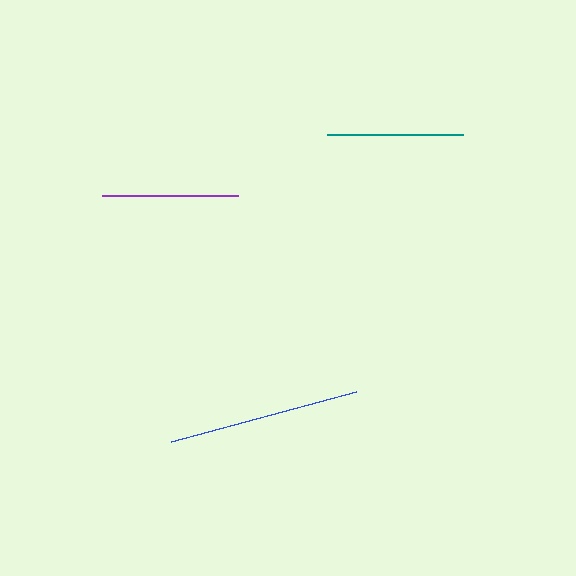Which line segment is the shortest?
The purple line is the shortest at approximately 135 pixels.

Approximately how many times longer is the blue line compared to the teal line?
The blue line is approximately 1.4 times the length of the teal line.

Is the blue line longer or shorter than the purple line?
The blue line is longer than the purple line.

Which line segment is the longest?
The blue line is the longest at approximately 192 pixels.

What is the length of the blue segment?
The blue segment is approximately 192 pixels long.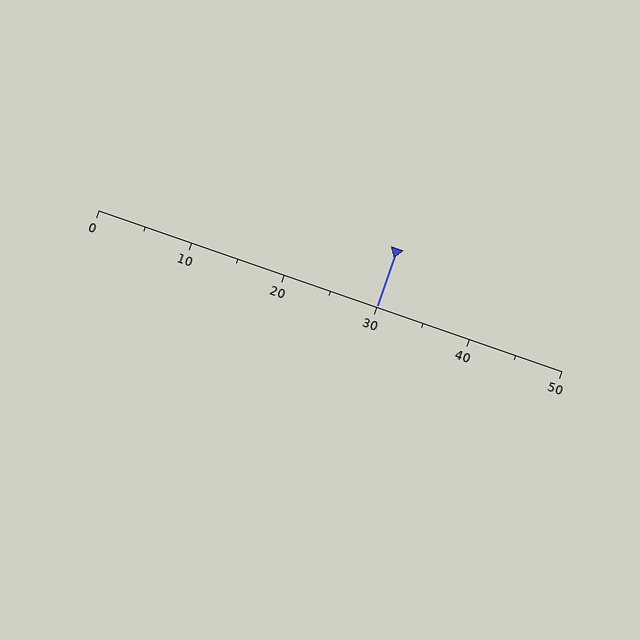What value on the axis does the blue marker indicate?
The marker indicates approximately 30.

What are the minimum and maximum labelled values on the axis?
The axis runs from 0 to 50.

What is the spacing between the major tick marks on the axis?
The major ticks are spaced 10 apart.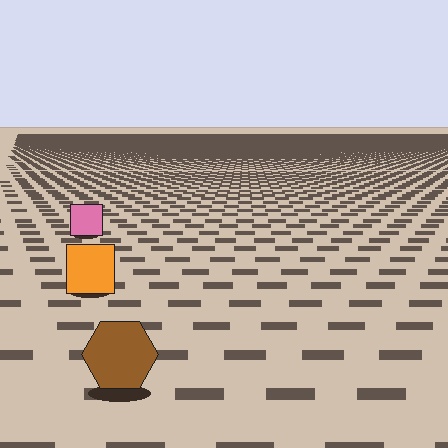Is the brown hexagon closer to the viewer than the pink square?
Yes. The brown hexagon is closer — you can tell from the texture gradient: the ground texture is coarser near it.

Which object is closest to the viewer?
The brown hexagon is closest. The texture marks near it are larger and more spread out.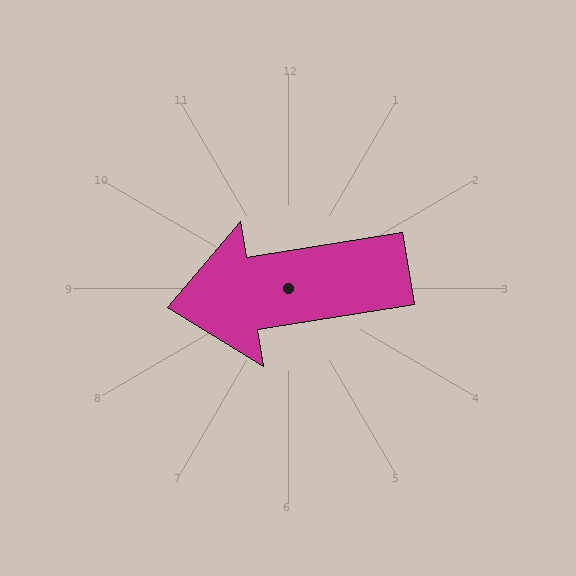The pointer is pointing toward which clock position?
Roughly 9 o'clock.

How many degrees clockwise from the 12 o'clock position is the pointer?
Approximately 261 degrees.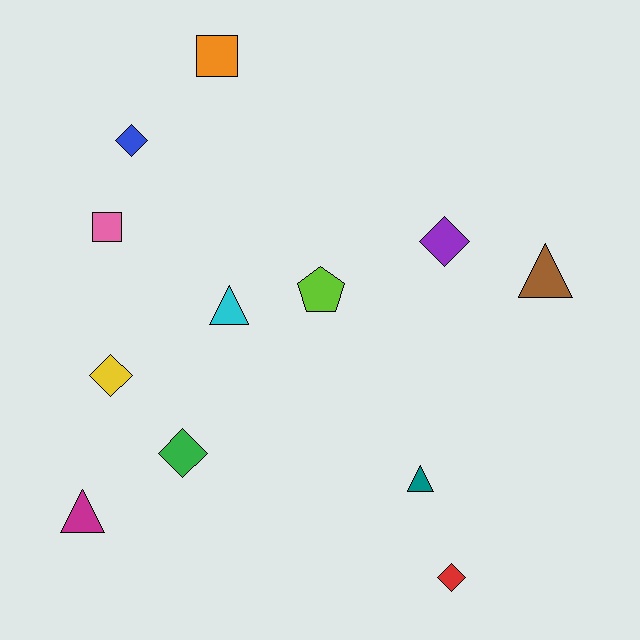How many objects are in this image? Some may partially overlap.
There are 12 objects.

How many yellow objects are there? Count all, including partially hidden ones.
There is 1 yellow object.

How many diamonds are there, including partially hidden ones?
There are 5 diamonds.